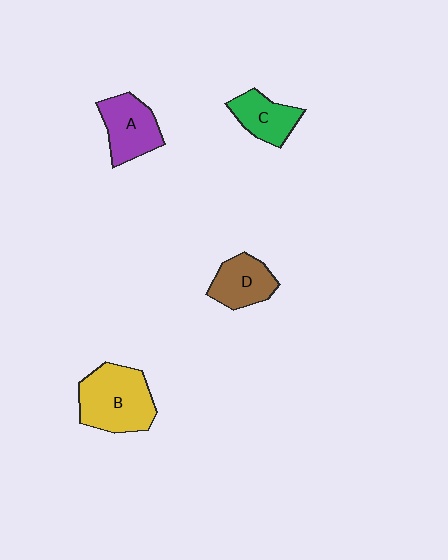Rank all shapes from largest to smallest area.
From largest to smallest: B (yellow), A (purple), D (brown), C (green).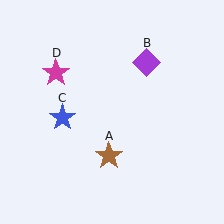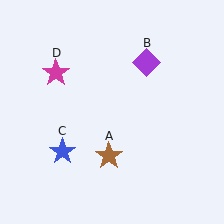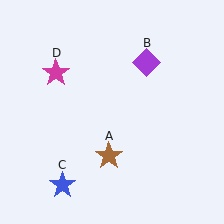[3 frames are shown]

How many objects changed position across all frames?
1 object changed position: blue star (object C).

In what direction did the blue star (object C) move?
The blue star (object C) moved down.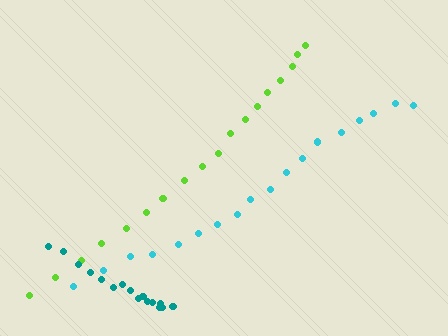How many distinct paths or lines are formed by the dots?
There are 3 distinct paths.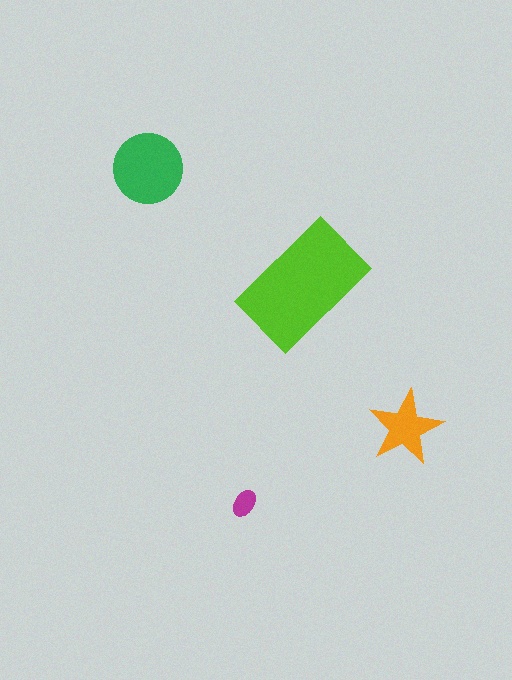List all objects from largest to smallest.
The lime rectangle, the green circle, the orange star, the magenta ellipse.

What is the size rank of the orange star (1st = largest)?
3rd.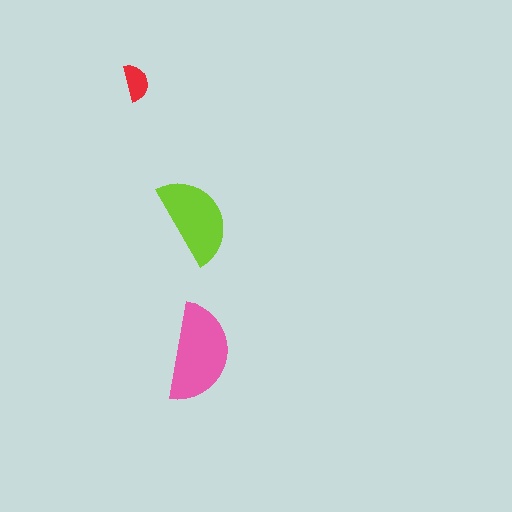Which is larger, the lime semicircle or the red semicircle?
The lime one.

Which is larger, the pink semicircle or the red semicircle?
The pink one.